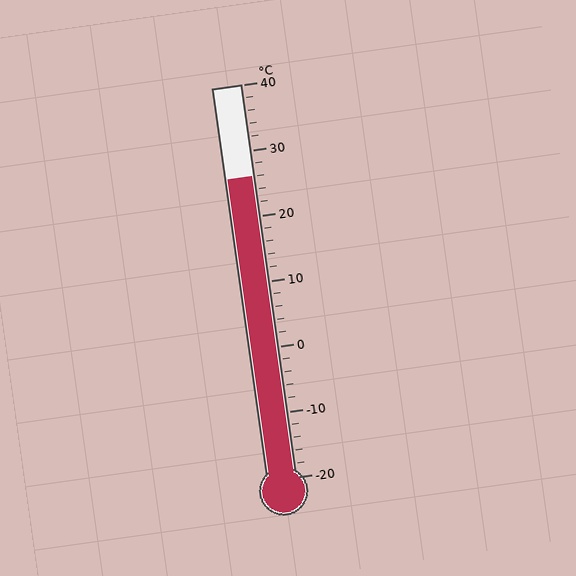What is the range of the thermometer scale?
The thermometer scale ranges from -20°C to 40°C.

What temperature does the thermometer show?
The thermometer shows approximately 26°C.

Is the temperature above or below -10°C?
The temperature is above -10°C.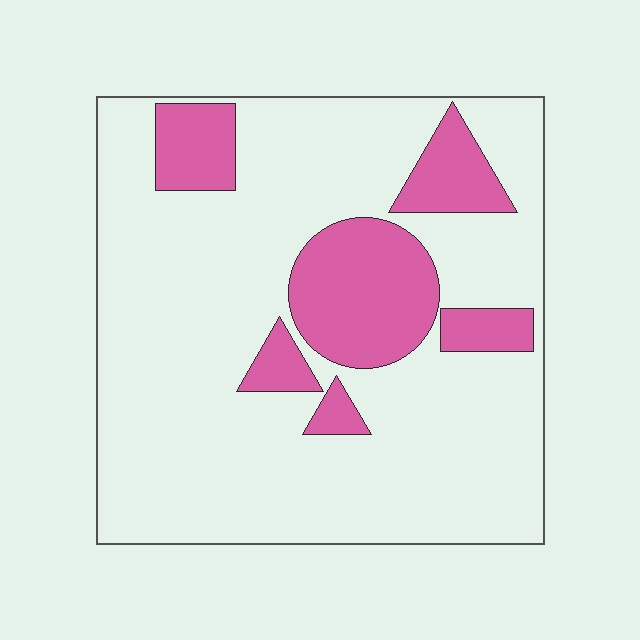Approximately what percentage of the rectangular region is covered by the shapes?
Approximately 20%.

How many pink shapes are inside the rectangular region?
6.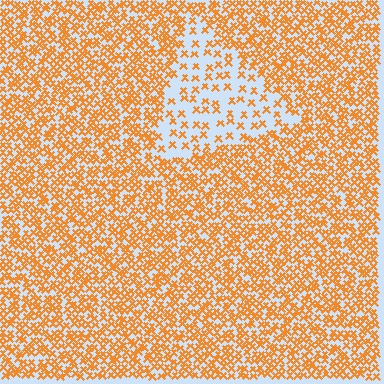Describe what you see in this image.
The image contains small orange elements arranged at two different densities. A triangle-shaped region is visible where the elements are less densely packed than the surrounding area.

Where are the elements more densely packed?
The elements are more densely packed outside the triangle boundary.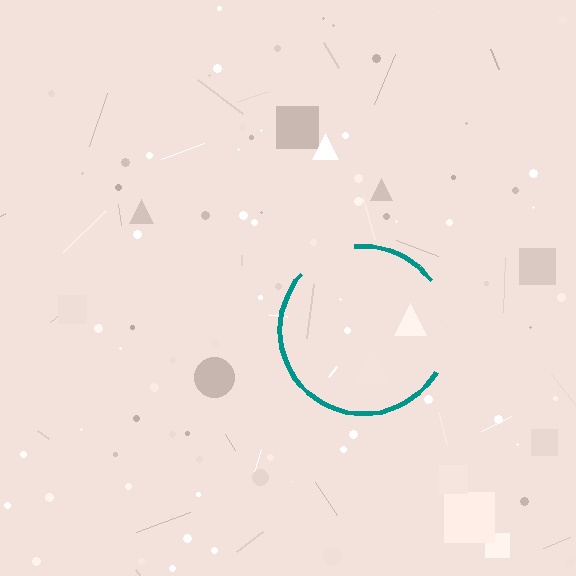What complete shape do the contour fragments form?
The contour fragments form a circle.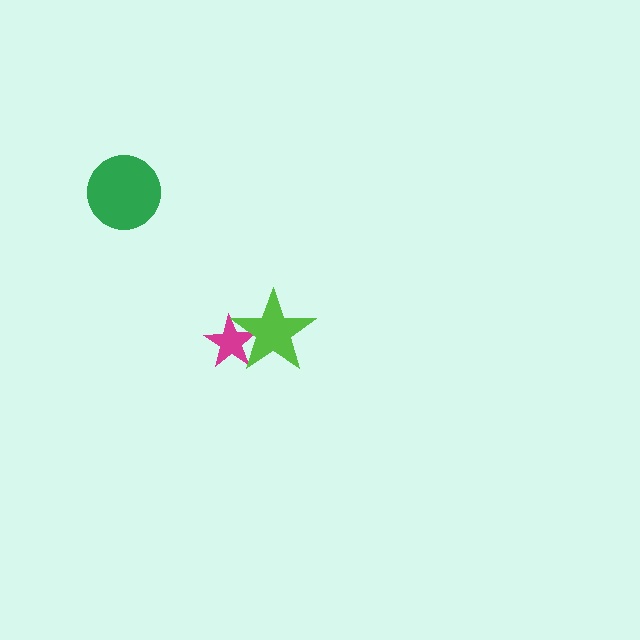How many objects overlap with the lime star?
1 object overlaps with the lime star.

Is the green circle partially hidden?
No, no other shape covers it.